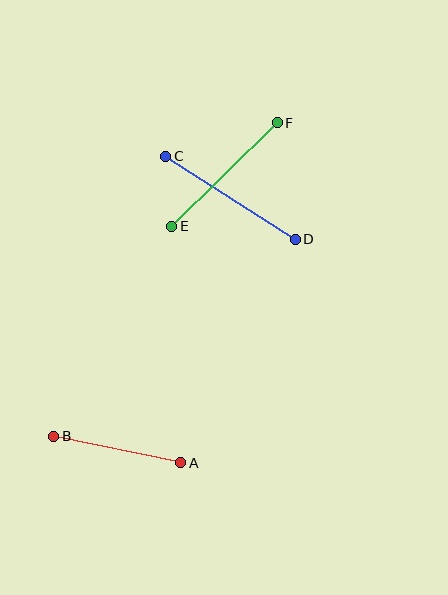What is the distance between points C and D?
The distance is approximately 154 pixels.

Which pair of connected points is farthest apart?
Points C and D are farthest apart.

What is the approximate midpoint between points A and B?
The midpoint is at approximately (117, 449) pixels.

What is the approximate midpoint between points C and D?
The midpoint is at approximately (230, 198) pixels.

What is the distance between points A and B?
The distance is approximately 130 pixels.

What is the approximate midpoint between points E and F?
The midpoint is at approximately (225, 175) pixels.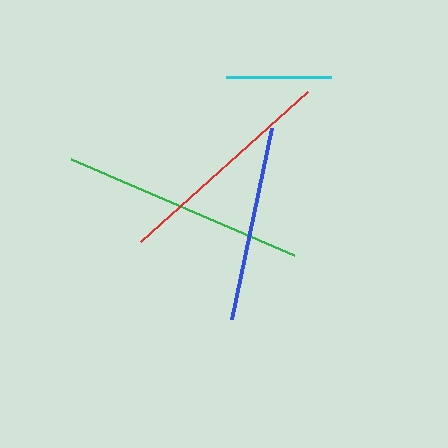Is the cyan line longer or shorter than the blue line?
The blue line is longer than the cyan line.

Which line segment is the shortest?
The cyan line is the shortest at approximately 106 pixels.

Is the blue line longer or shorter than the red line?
The red line is longer than the blue line.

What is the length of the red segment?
The red segment is approximately 224 pixels long.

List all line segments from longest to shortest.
From longest to shortest: green, red, blue, cyan.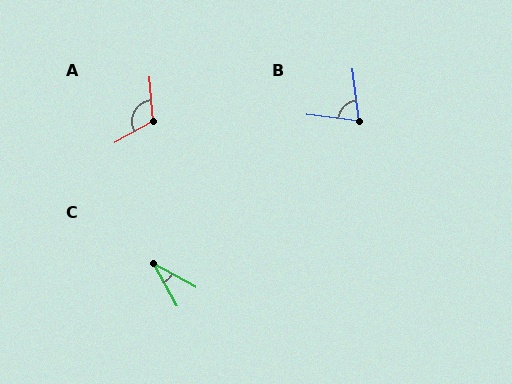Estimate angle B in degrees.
Approximately 76 degrees.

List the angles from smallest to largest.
C (33°), B (76°), A (115°).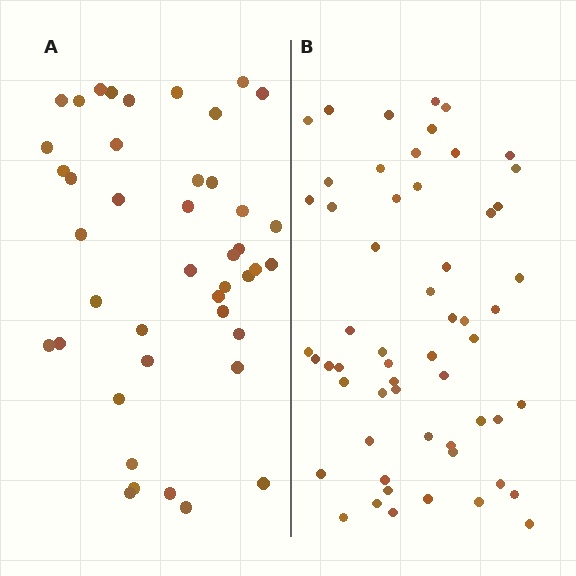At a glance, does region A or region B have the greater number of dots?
Region B (the right region) has more dots.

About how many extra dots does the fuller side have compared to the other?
Region B has approximately 15 more dots than region A.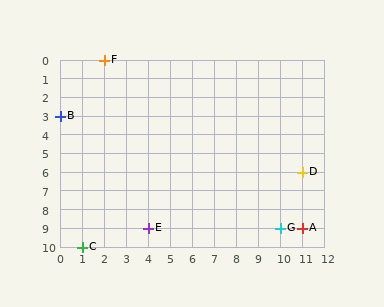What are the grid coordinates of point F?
Point F is at grid coordinates (2, 0).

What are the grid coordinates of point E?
Point E is at grid coordinates (4, 9).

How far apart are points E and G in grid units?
Points E and G are 6 columns apart.